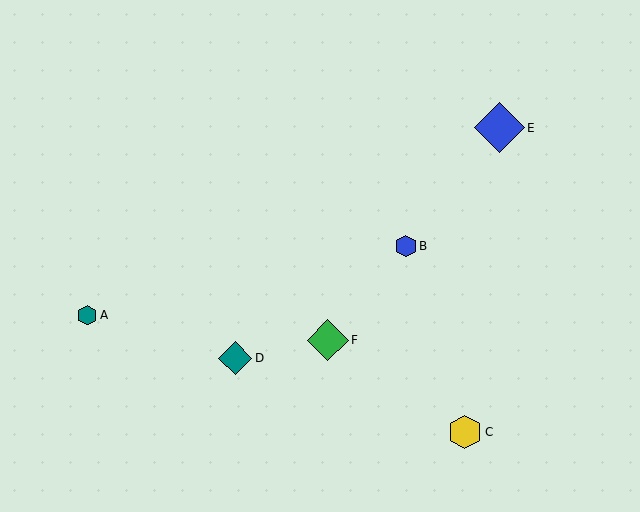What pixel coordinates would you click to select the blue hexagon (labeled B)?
Click at (406, 246) to select the blue hexagon B.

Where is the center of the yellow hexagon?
The center of the yellow hexagon is at (465, 432).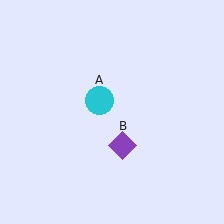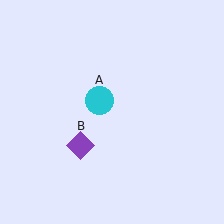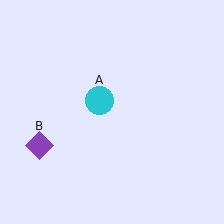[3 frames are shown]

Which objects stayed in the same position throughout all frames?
Cyan circle (object A) remained stationary.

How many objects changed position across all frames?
1 object changed position: purple diamond (object B).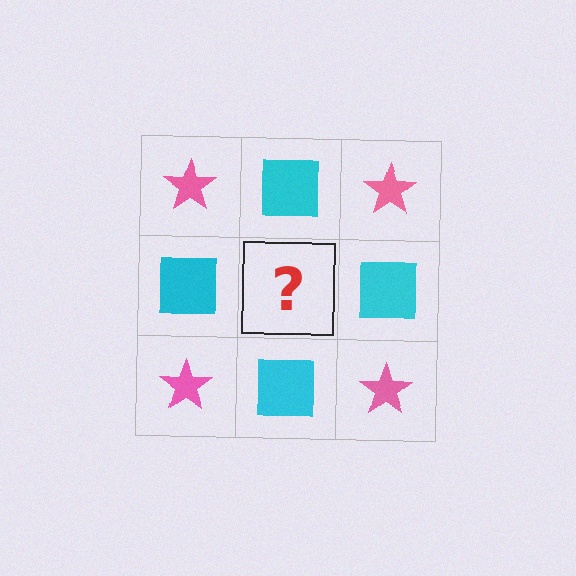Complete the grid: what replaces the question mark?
The question mark should be replaced with a pink star.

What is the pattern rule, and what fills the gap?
The rule is that it alternates pink star and cyan square in a checkerboard pattern. The gap should be filled with a pink star.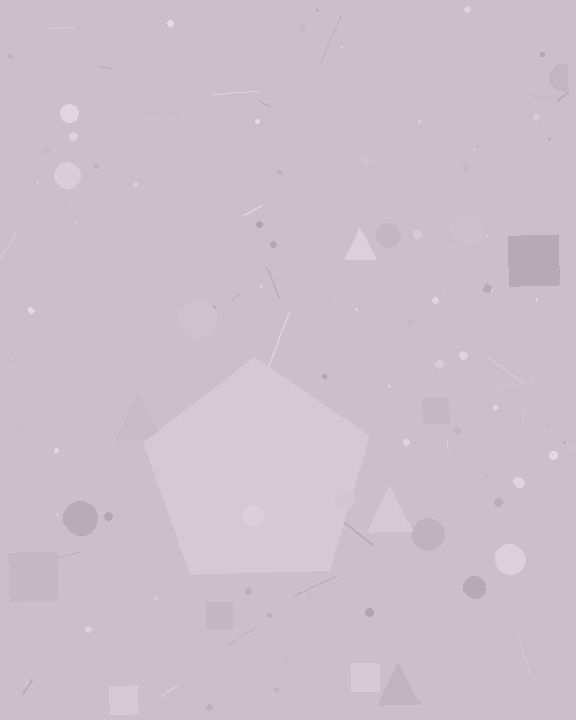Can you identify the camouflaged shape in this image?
The camouflaged shape is a pentagon.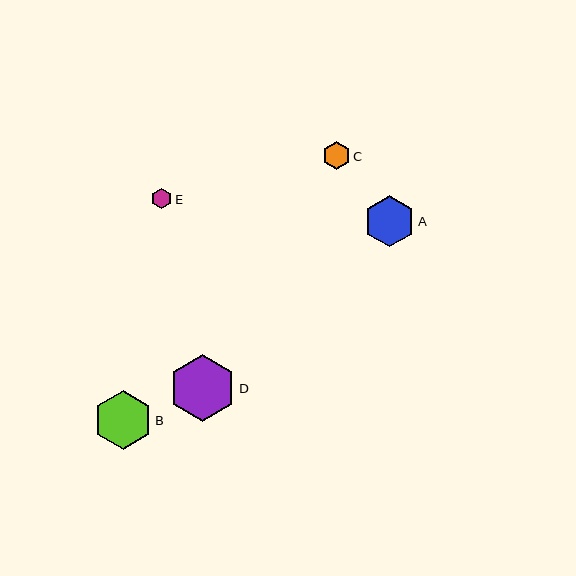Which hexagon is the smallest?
Hexagon E is the smallest with a size of approximately 20 pixels.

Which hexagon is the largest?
Hexagon D is the largest with a size of approximately 67 pixels.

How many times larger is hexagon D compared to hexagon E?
Hexagon D is approximately 3.3 times the size of hexagon E.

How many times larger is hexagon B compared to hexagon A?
Hexagon B is approximately 1.1 times the size of hexagon A.